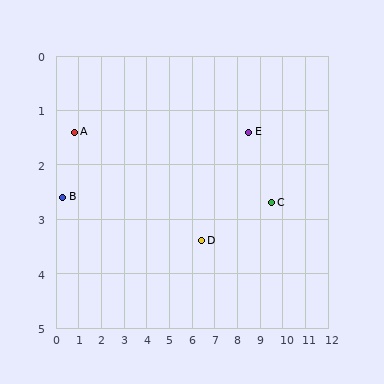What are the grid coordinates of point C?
Point C is at approximately (9.5, 2.7).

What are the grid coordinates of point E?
Point E is at approximately (8.5, 1.4).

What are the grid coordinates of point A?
Point A is at approximately (0.8, 1.4).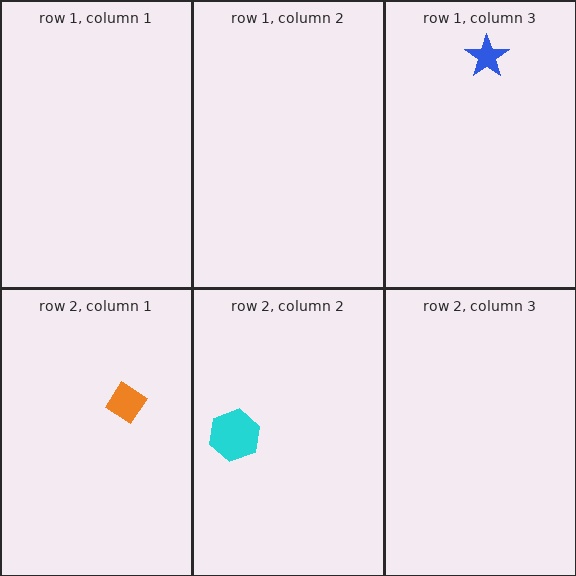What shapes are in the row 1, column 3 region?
The blue star.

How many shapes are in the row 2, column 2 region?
1.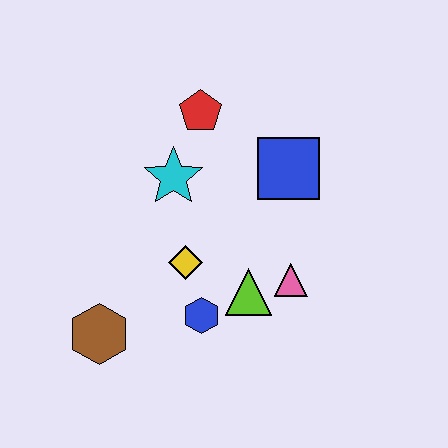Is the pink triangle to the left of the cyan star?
No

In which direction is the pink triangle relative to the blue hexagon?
The pink triangle is to the right of the blue hexagon.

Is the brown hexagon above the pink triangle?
No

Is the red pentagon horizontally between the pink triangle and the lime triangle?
No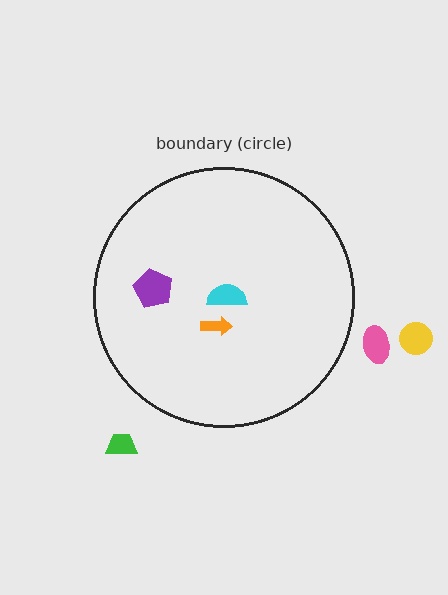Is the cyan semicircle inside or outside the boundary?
Inside.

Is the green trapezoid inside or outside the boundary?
Outside.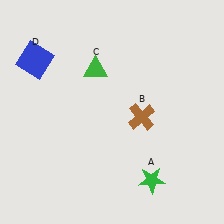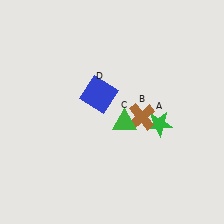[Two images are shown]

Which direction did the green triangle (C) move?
The green triangle (C) moved down.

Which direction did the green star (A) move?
The green star (A) moved up.